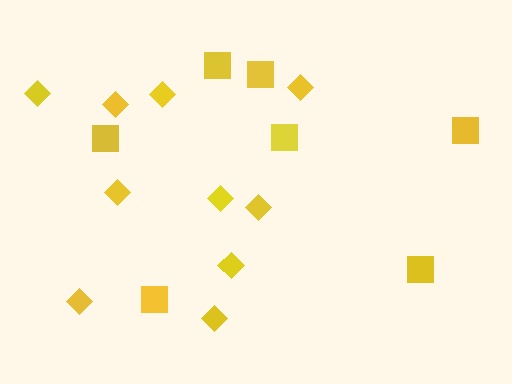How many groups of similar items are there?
There are 2 groups: one group of squares (7) and one group of diamonds (10).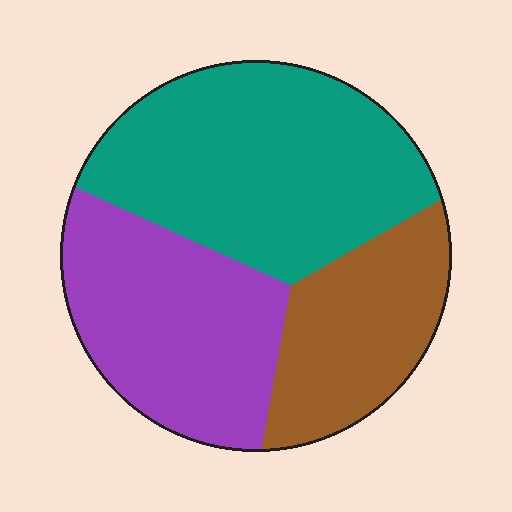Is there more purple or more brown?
Purple.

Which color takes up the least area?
Brown, at roughly 25%.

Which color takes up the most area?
Teal, at roughly 45%.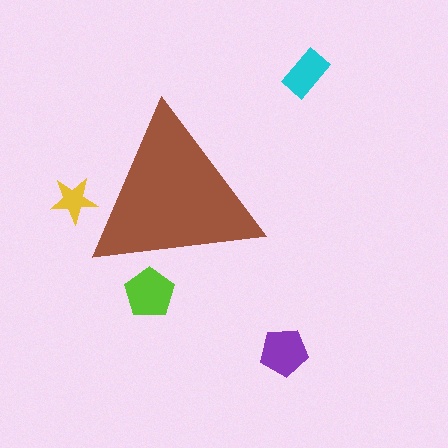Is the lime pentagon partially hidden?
Yes, the lime pentagon is partially hidden behind the brown triangle.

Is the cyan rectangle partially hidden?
No, the cyan rectangle is fully visible.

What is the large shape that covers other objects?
A brown triangle.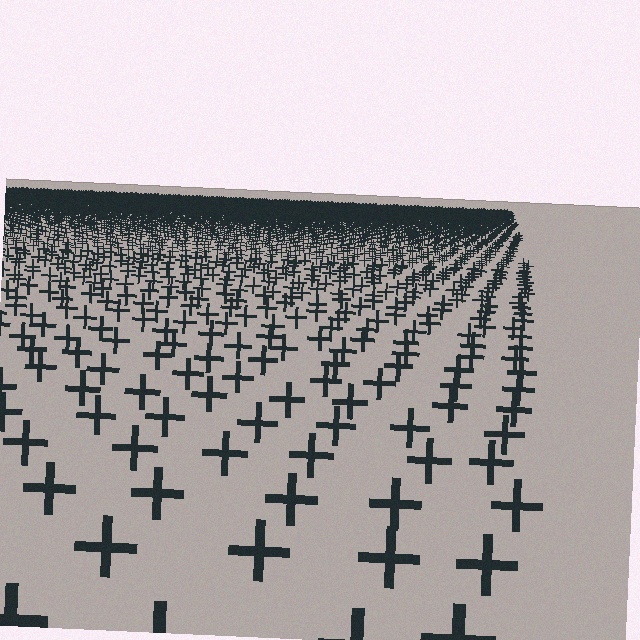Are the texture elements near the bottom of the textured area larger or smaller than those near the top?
Larger. Near the bottom, elements are closer to the viewer and appear at a bigger on-screen size.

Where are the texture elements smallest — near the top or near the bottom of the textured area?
Near the top.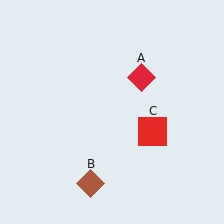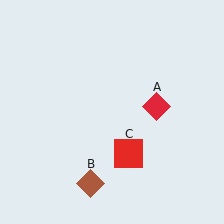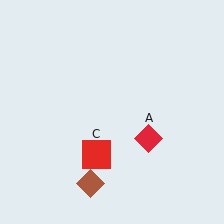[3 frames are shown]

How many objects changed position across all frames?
2 objects changed position: red diamond (object A), red square (object C).